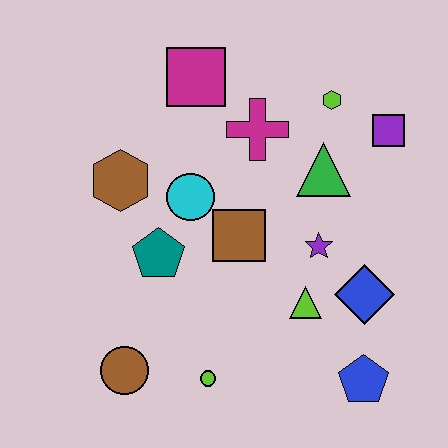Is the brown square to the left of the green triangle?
Yes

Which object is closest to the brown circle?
The lime circle is closest to the brown circle.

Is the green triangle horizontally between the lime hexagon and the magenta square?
Yes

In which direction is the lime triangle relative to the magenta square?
The lime triangle is below the magenta square.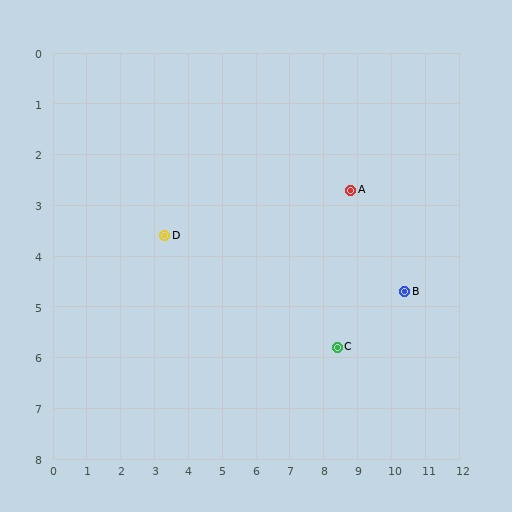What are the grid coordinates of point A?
Point A is at approximately (8.8, 2.7).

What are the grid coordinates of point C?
Point C is at approximately (8.4, 5.8).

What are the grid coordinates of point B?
Point B is at approximately (10.4, 4.7).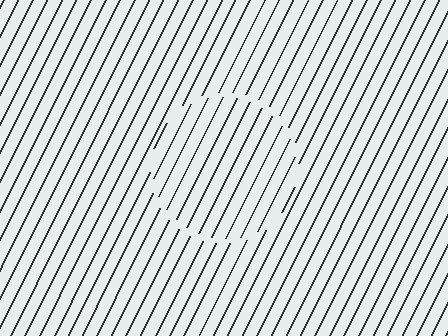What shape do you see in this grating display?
An illusory circle. The interior of the shape contains the same grating, shifted by half a period — the contour is defined by the phase discontinuity where line-ends from the inner and outer gratings abut.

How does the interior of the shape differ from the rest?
The interior of the shape contains the same grating, shifted by half a period — the contour is defined by the phase discontinuity where line-ends from the inner and outer gratings abut.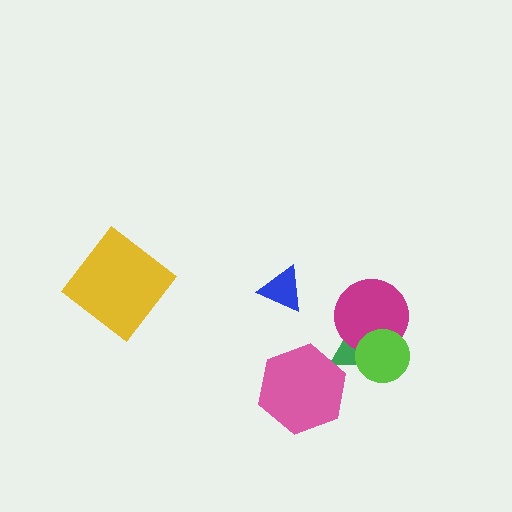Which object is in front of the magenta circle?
The lime circle is in front of the magenta circle.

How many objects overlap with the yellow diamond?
0 objects overlap with the yellow diamond.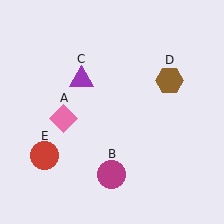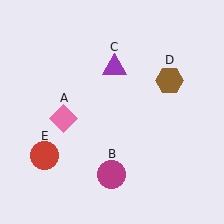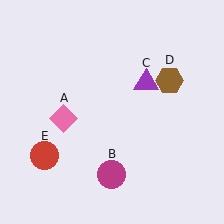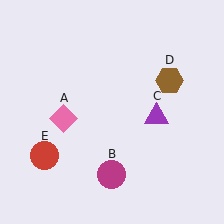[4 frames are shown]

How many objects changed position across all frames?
1 object changed position: purple triangle (object C).